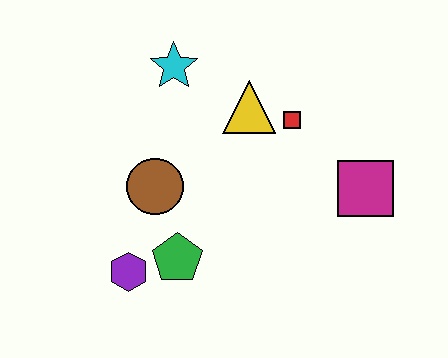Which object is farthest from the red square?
The purple hexagon is farthest from the red square.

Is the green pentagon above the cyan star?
No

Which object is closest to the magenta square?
The red square is closest to the magenta square.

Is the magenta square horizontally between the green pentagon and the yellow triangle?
No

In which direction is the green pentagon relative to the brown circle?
The green pentagon is below the brown circle.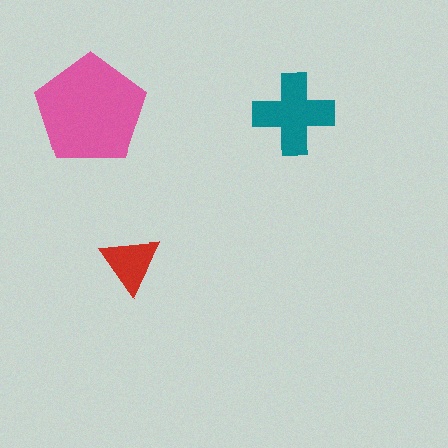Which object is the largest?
The pink pentagon.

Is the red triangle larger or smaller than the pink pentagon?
Smaller.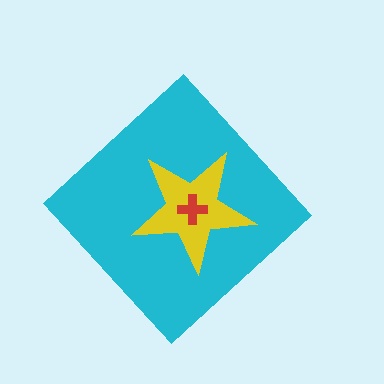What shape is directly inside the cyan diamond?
The yellow star.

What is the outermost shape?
The cyan diamond.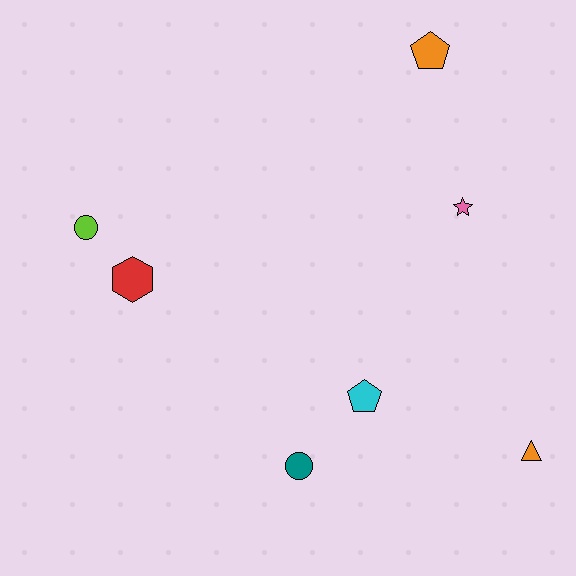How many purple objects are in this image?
There are no purple objects.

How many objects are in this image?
There are 7 objects.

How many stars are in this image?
There is 1 star.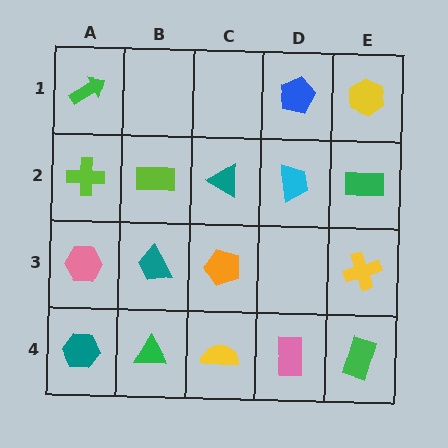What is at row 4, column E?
A green rectangle.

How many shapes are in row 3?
4 shapes.